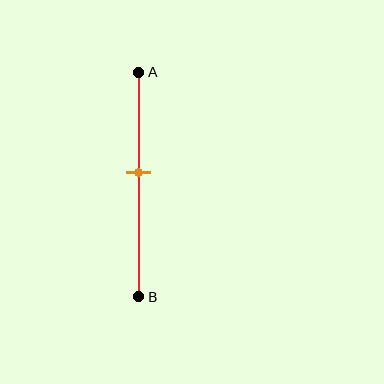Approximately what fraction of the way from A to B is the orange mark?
The orange mark is approximately 45% of the way from A to B.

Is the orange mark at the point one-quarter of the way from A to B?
No, the mark is at about 45% from A, not at the 25% one-quarter point.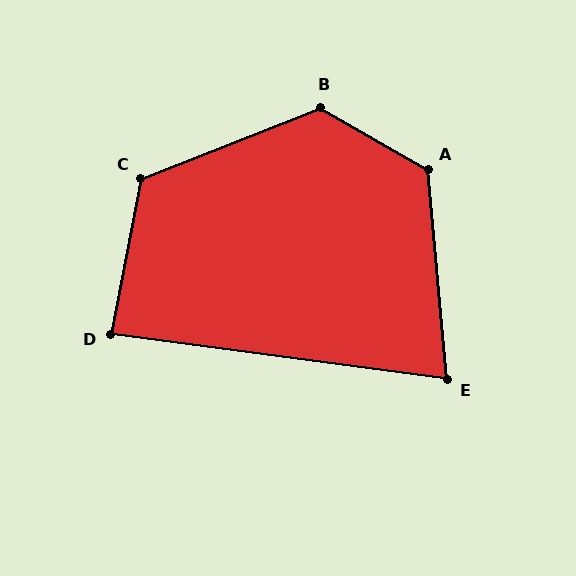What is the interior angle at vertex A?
Approximately 125 degrees (obtuse).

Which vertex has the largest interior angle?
B, at approximately 128 degrees.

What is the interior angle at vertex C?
Approximately 123 degrees (obtuse).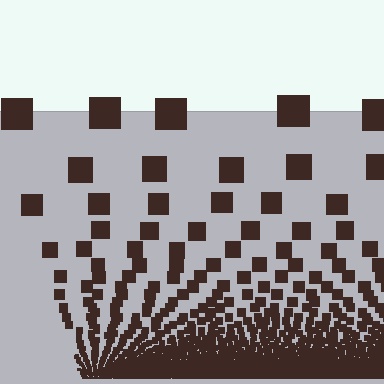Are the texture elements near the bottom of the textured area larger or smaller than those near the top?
Smaller. The gradient is inverted — elements near the bottom are smaller and denser.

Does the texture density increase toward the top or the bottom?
Density increases toward the bottom.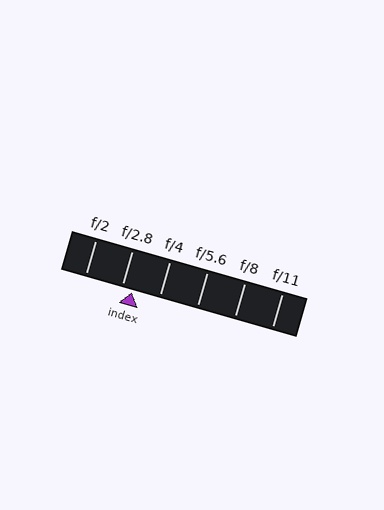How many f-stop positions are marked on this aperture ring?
There are 6 f-stop positions marked.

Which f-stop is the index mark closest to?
The index mark is closest to f/2.8.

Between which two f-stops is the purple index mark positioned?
The index mark is between f/2.8 and f/4.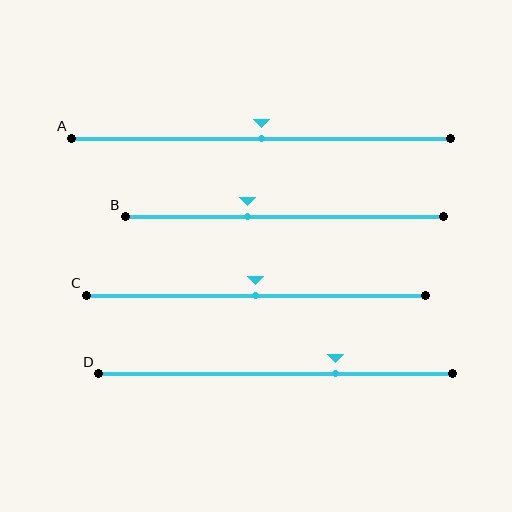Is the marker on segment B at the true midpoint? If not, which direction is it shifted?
No, the marker on segment B is shifted to the left by about 12% of the segment length.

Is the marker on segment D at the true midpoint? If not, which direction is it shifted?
No, the marker on segment D is shifted to the right by about 17% of the segment length.